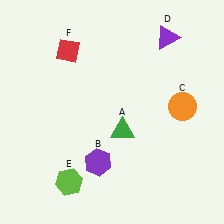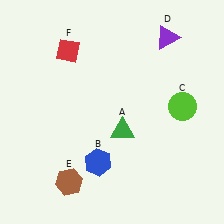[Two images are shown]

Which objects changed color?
B changed from purple to blue. C changed from orange to lime. E changed from lime to brown.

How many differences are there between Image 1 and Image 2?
There are 3 differences between the two images.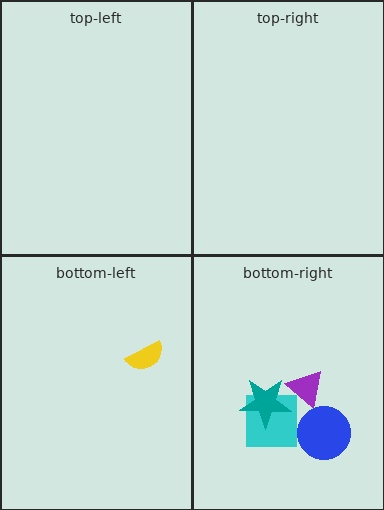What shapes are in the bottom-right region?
The cyan square, the teal star, the purple triangle, the blue circle.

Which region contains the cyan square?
The bottom-right region.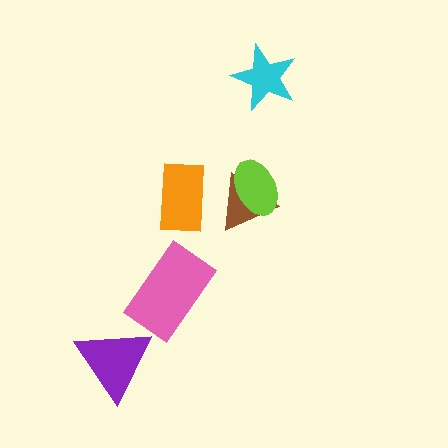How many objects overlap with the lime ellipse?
1 object overlaps with the lime ellipse.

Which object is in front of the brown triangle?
The lime ellipse is in front of the brown triangle.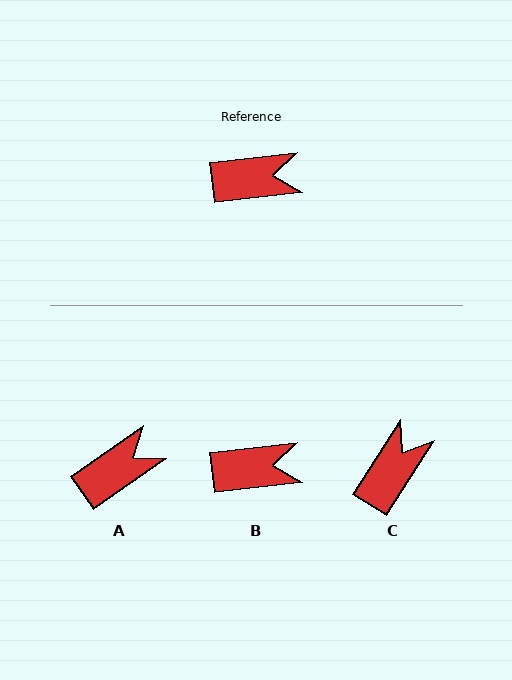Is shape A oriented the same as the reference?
No, it is off by about 28 degrees.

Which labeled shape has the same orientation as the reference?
B.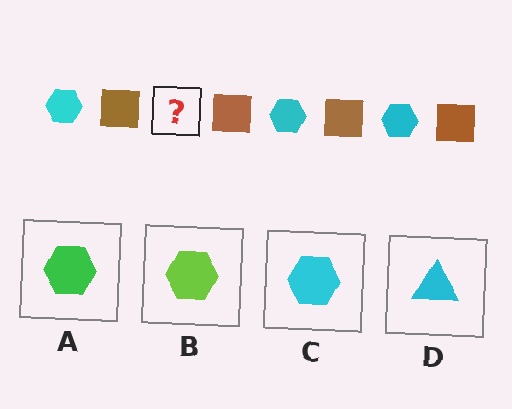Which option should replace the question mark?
Option C.